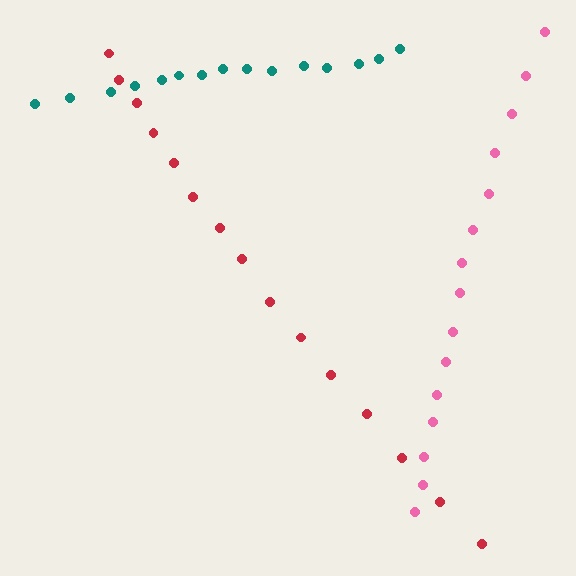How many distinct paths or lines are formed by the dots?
There are 3 distinct paths.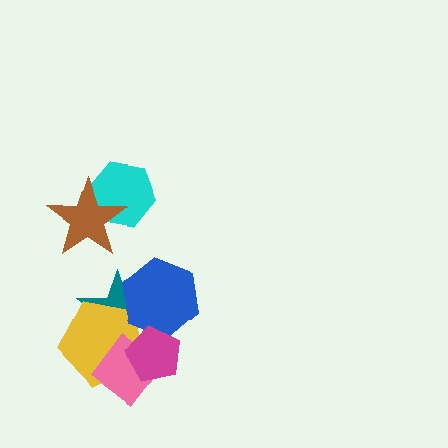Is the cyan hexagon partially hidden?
Yes, it is partially covered by another shape.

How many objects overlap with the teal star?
4 objects overlap with the teal star.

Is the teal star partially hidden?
Yes, it is partially covered by another shape.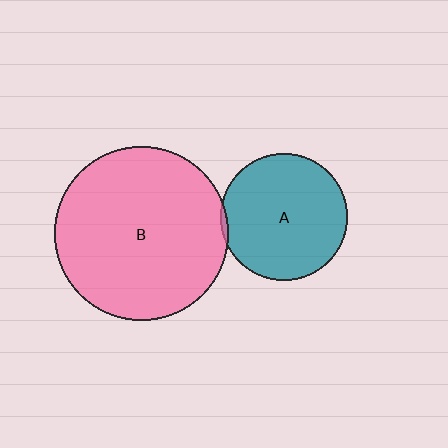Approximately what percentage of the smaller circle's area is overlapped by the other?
Approximately 5%.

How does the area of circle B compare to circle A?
Approximately 1.9 times.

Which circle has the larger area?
Circle B (pink).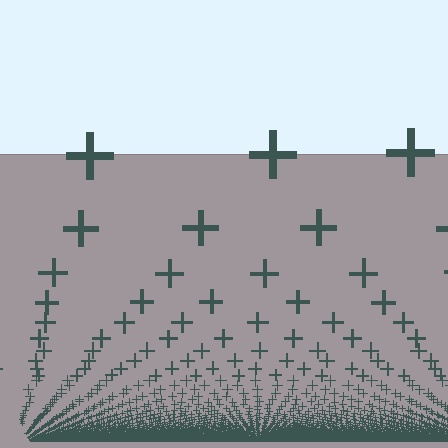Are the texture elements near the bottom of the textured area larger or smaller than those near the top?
Smaller. The gradient is inverted — elements near the bottom are smaller and denser.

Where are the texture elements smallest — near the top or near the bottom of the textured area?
Near the bottom.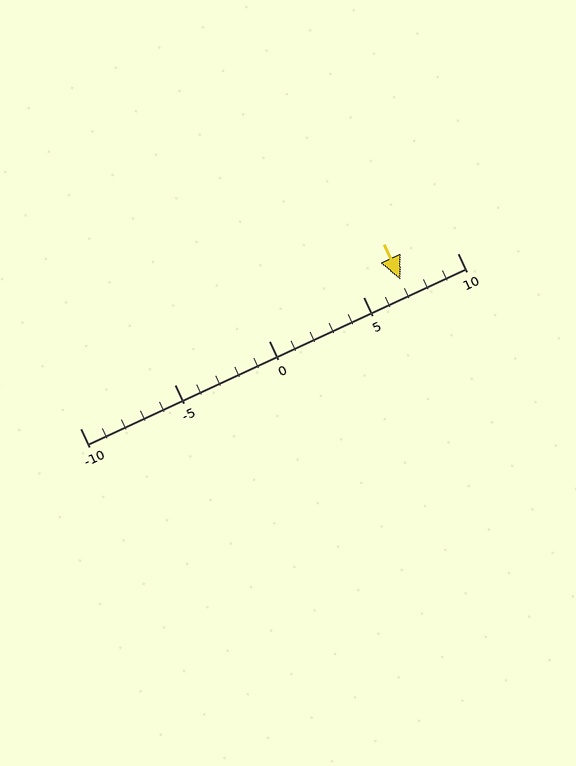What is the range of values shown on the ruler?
The ruler shows values from -10 to 10.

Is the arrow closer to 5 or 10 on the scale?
The arrow is closer to 5.